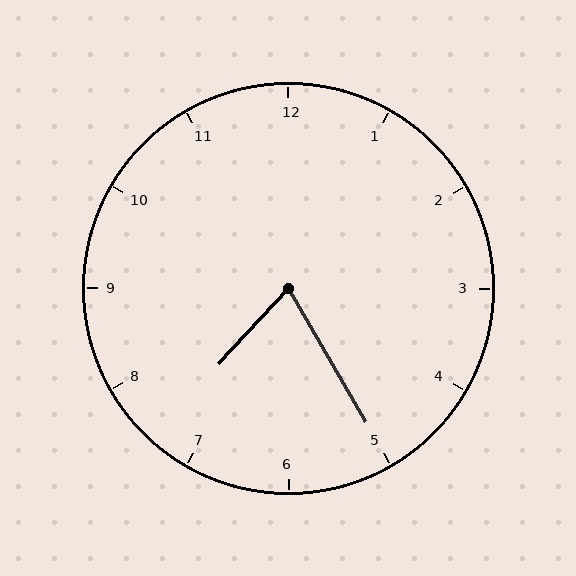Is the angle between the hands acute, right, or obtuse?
It is acute.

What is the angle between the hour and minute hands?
Approximately 72 degrees.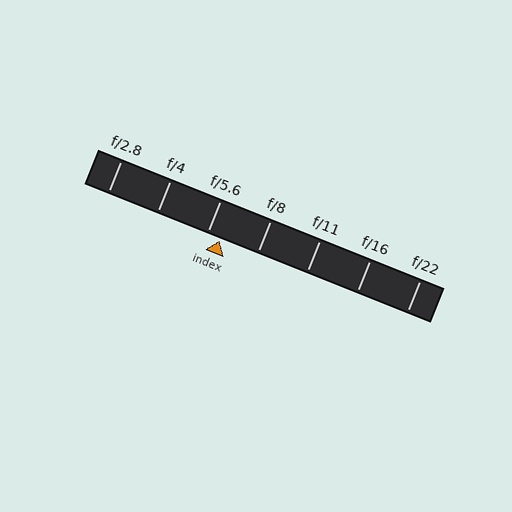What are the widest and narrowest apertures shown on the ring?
The widest aperture shown is f/2.8 and the narrowest is f/22.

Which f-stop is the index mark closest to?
The index mark is closest to f/5.6.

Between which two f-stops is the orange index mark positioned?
The index mark is between f/5.6 and f/8.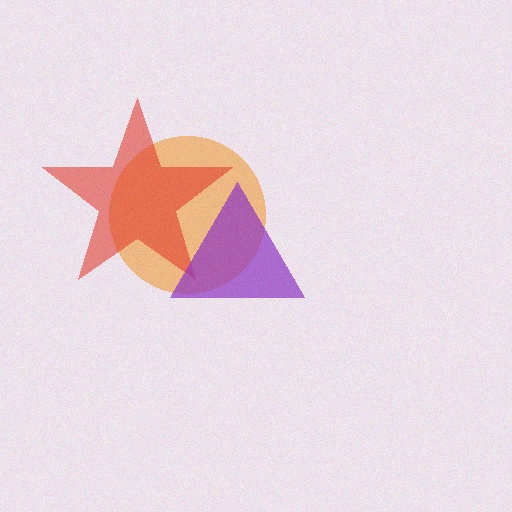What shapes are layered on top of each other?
The layered shapes are: an orange circle, a red star, a purple triangle.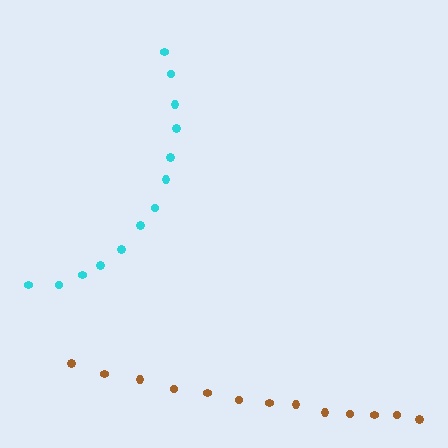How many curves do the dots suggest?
There are 2 distinct paths.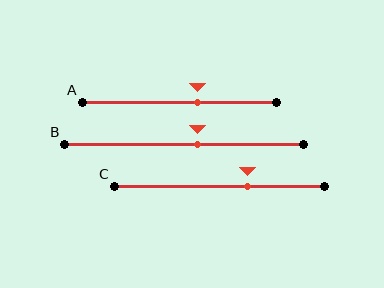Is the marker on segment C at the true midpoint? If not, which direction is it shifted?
No, the marker on segment C is shifted to the right by about 14% of the segment length.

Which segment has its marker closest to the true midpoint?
Segment B has its marker closest to the true midpoint.